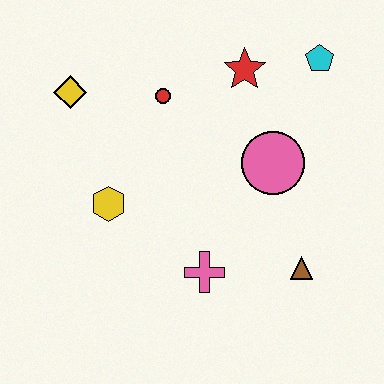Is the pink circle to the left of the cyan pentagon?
Yes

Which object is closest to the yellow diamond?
The red circle is closest to the yellow diamond.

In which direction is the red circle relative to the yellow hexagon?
The red circle is above the yellow hexagon.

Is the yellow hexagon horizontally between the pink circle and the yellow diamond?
Yes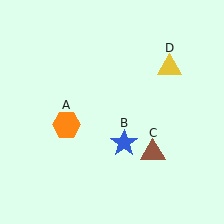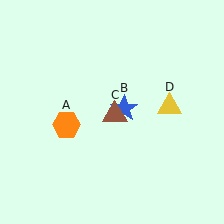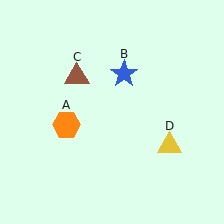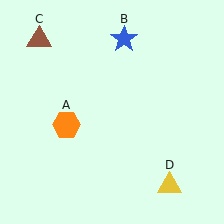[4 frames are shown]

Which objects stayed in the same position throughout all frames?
Orange hexagon (object A) remained stationary.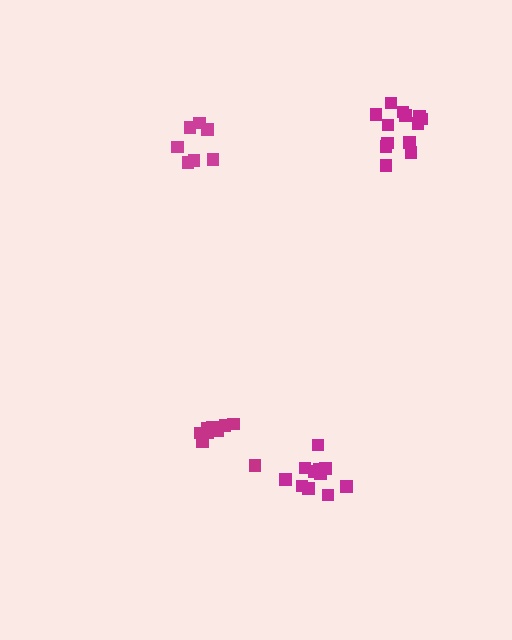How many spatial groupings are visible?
There are 4 spatial groupings.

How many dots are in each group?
Group 1: 13 dots, Group 2: 9 dots, Group 3: 7 dots, Group 4: 11 dots (40 total).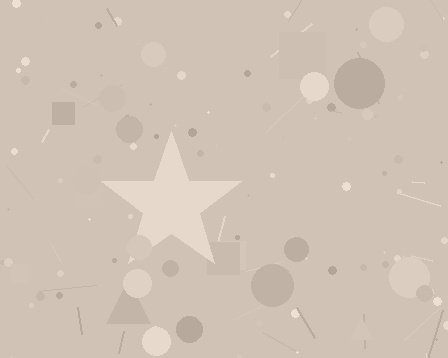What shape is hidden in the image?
A star is hidden in the image.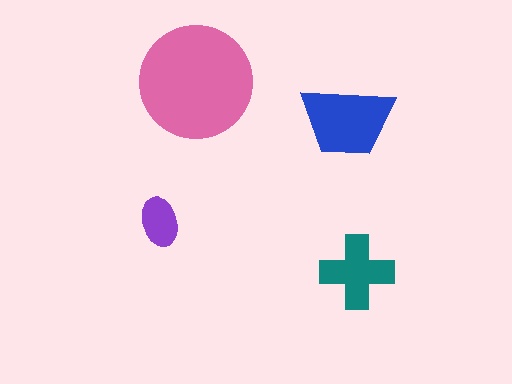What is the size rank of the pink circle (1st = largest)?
1st.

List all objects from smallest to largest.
The purple ellipse, the teal cross, the blue trapezoid, the pink circle.